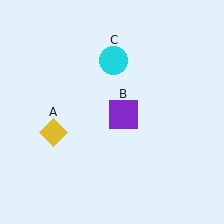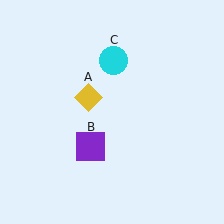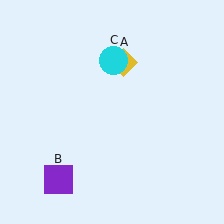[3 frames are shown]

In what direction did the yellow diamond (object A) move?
The yellow diamond (object A) moved up and to the right.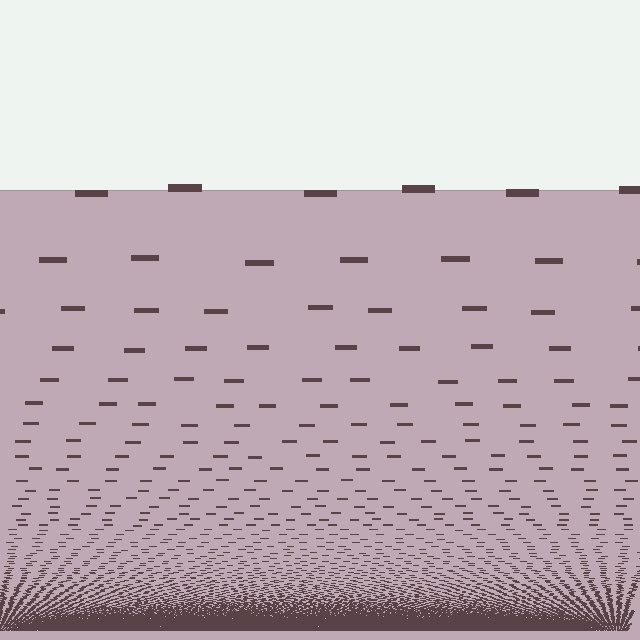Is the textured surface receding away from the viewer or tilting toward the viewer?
The surface appears to tilt toward the viewer. Texture elements get larger and sparser toward the top.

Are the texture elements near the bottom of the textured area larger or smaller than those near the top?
Smaller. The gradient is inverted — elements near the bottom are smaller and denser.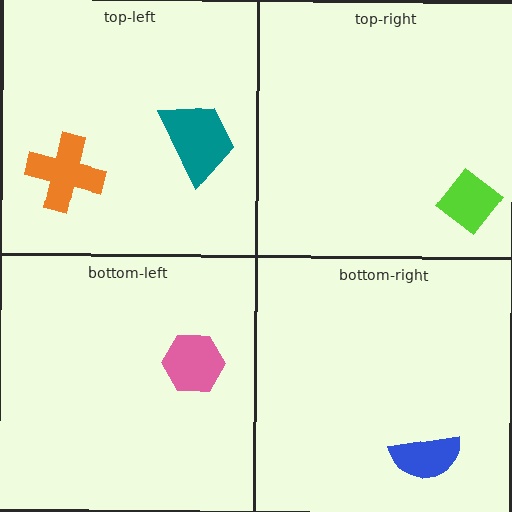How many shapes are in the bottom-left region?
1.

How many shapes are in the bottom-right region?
1.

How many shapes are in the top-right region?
1.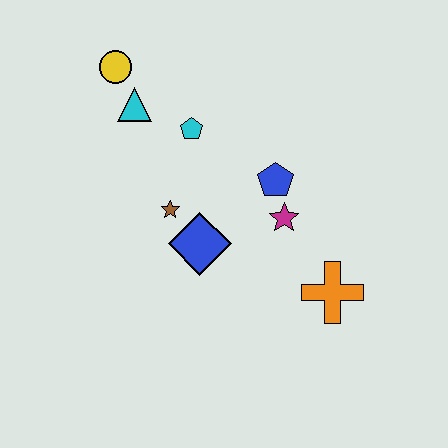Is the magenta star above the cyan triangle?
No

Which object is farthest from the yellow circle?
The orange cross is farthest from the yellow circle.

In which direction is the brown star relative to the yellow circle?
The brown star is below the yellow circle.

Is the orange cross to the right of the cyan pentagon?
Yes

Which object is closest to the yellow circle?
The cyan triangle is closest to the yellow circle.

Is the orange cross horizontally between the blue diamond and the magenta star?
No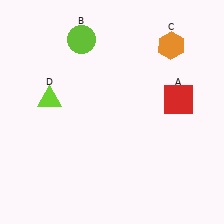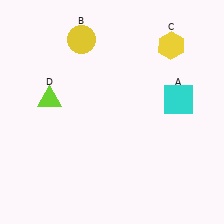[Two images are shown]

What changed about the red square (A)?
In Image 1, A is red. In Image 2, it changed to cyan.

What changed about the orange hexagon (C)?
In Image 1, C is orange. In Image 2, it changed to yellow.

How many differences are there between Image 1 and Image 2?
There are 3 differences between the two images.